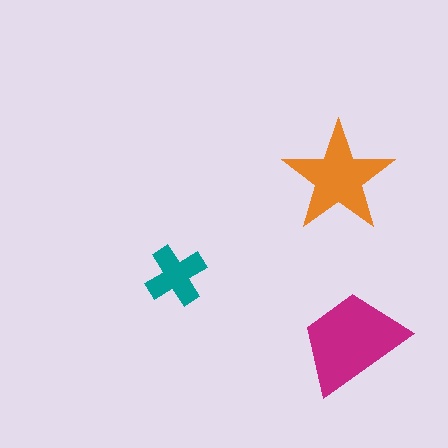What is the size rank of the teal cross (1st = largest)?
3rd.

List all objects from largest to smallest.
The magenta trapezoid, the orange star, the teal cross.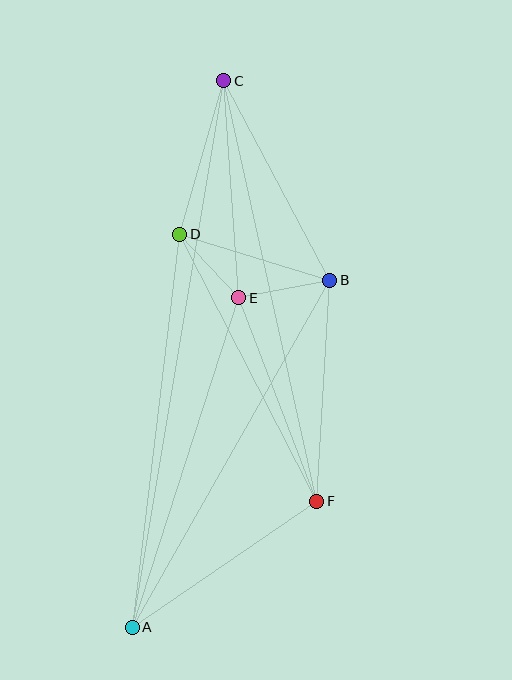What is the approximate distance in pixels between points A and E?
The distance between A and E is approximately 347 pixels.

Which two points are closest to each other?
Points D and E are closest to each other.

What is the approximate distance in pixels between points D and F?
The distance between D and F is approximately 300 pixels.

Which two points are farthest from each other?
Points A and C are farthest from each other.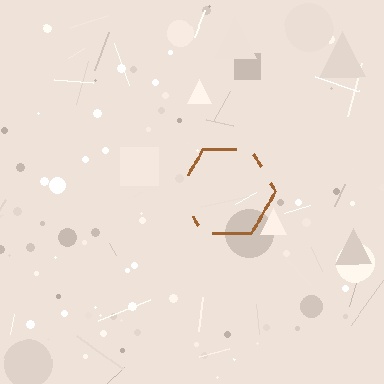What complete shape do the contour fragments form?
The contour fragments form a hexagon.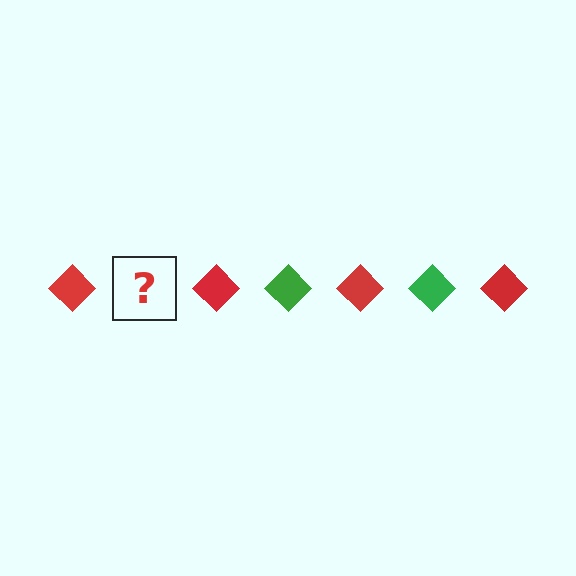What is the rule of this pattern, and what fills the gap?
The rule is that the pattern cycles through red, green diamonds. The gap should be filled with a green diamond.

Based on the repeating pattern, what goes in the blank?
The blank should be a green diamond.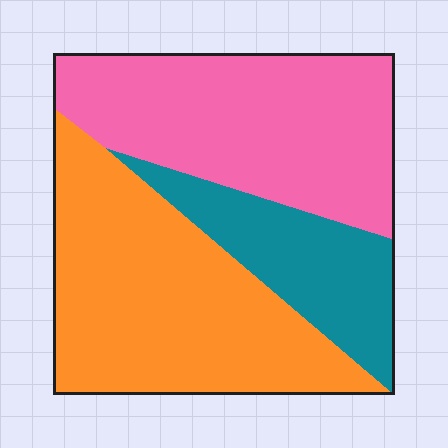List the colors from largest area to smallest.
From largest to smallest: orange, pink, teal.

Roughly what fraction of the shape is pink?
Pink takes up about three eighths (3/8) of the shape.